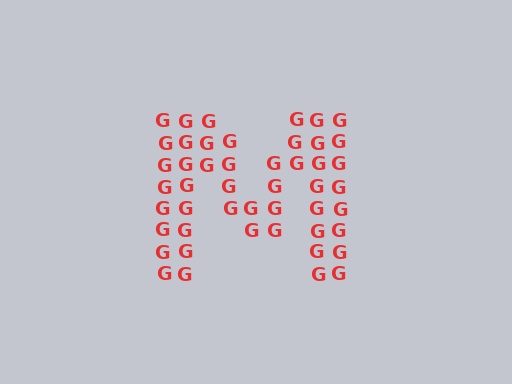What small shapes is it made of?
It is made of small letter G's.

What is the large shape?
The large shape is the letter M.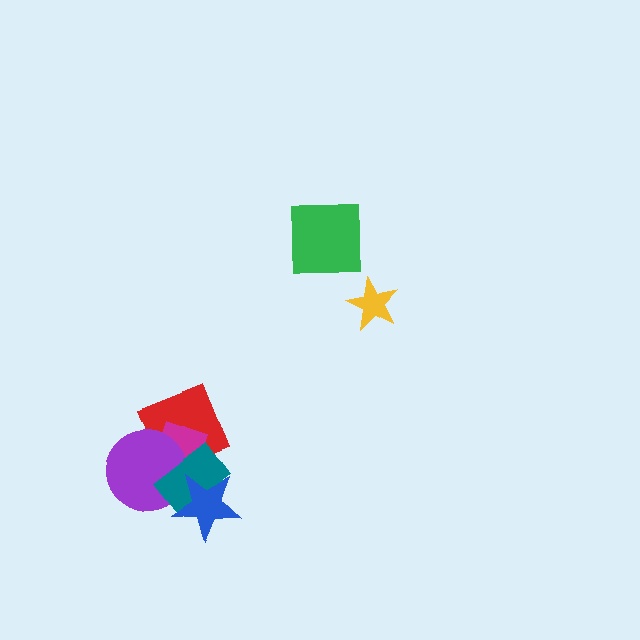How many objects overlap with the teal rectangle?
4 objects overlap with the teal rectangle.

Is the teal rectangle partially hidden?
Yes, it is partially covered by another shape.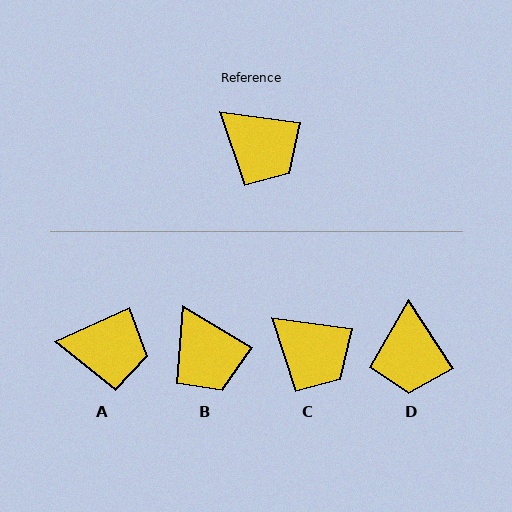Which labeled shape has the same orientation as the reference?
C.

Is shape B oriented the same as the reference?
No, it is off by about 23 degrees.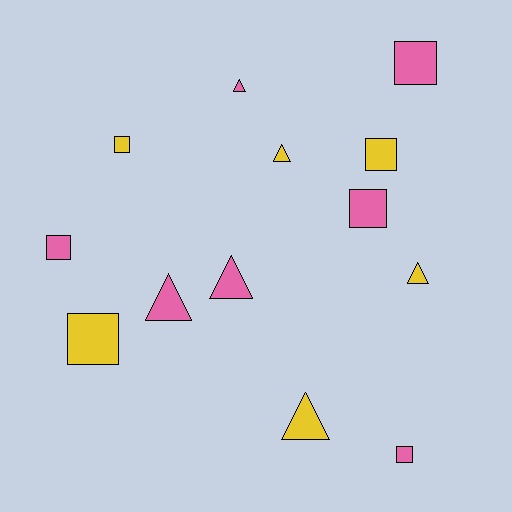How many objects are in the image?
There are 13 objects.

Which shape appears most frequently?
Square, with 7 objects.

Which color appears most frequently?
Pink, with 7 objects.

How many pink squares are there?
There are 4 pink squares.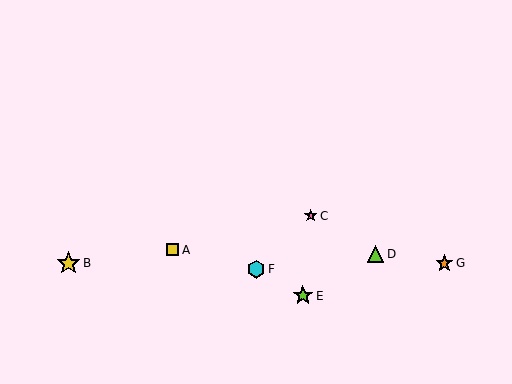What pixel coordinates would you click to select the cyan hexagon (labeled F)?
Click at (256, 269) to select the cyan hexagon F.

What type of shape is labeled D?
Shape D is a lime triangle.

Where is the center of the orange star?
The center of the orange star is at (444, 263).